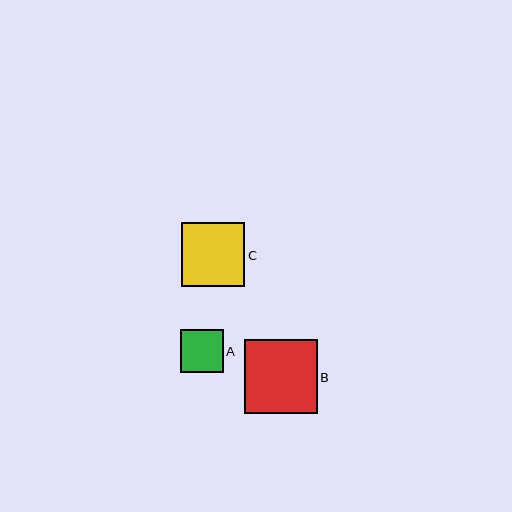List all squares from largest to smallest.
From largest to smallest: B, C, A.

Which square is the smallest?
Square A is the smallest with a size of approximately 42 pixels.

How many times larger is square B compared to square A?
Square B is approximately 1.7 times the size of square A.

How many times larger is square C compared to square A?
Square C is approximately 1.5 times the size of square A.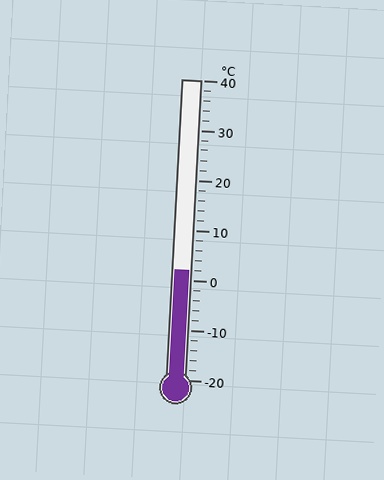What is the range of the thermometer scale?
The thermometer scale ranges from -20°C to 40°C.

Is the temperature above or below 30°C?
The temperature is below 30°C.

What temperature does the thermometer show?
The thermometer shows approximately 2°C.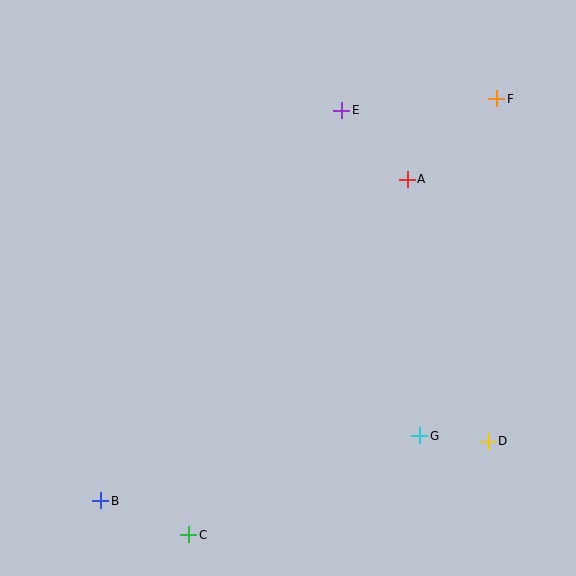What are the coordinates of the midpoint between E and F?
The midpoint between E and F is at (419, 104).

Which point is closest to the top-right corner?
Point F is closest to the top-right corner.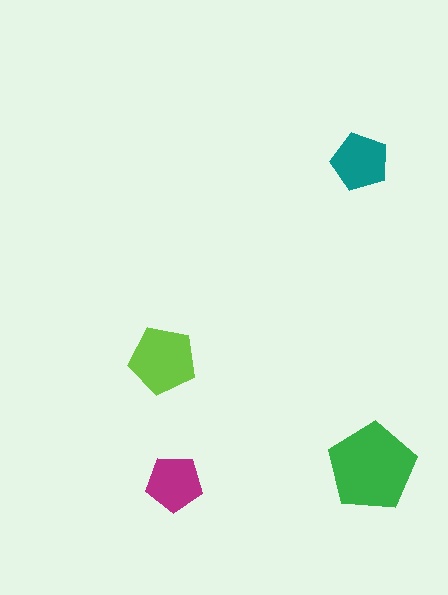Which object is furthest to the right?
The green pentagon is rightmost.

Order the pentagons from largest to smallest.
the green one, the lime one, the teal one, the magenta one.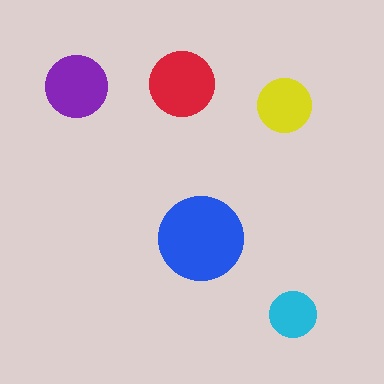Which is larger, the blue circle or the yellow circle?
The blue one.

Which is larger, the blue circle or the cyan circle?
The blue one.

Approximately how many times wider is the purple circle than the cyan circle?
About 1.5 times wider.